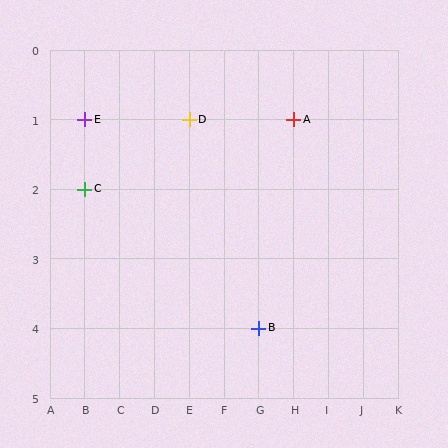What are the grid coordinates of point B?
Point B is at grid coordinates (G, 4).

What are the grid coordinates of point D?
Point D is at grid coordinates (E, 1).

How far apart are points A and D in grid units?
Points A and D are 3 columns apart.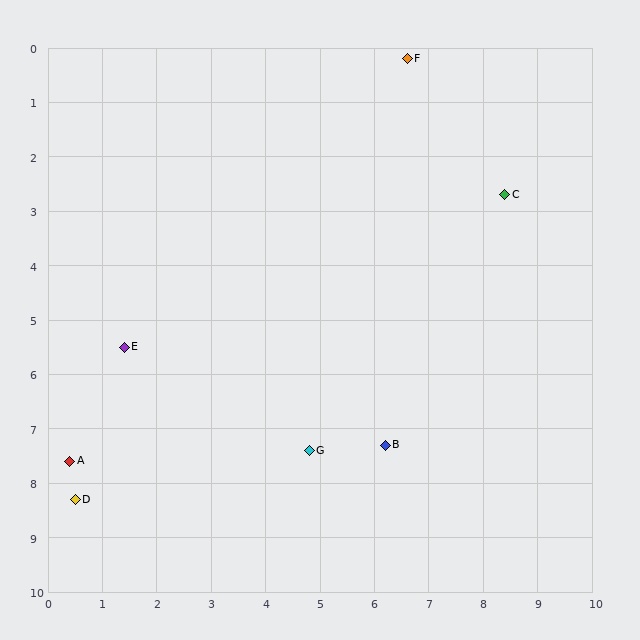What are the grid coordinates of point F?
Point F is at approximately (6.6, 0.2).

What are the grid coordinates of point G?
Point G is at approximately (4.8, 7.4).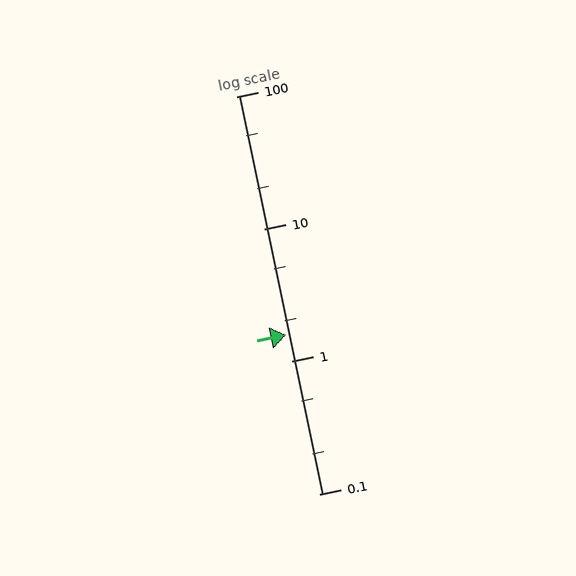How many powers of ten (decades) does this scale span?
The scale spans 3 decades, from 0.1 to 100.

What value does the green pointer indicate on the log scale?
The pointer indicates approximately 1.6.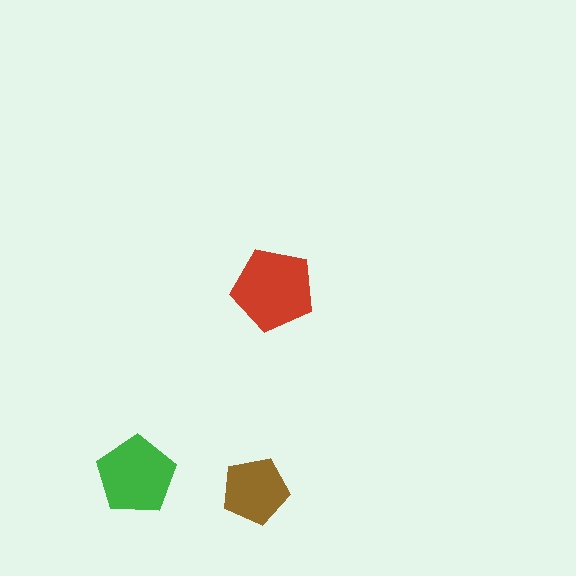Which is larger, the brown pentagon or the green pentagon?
The green one.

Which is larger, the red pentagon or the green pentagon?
The red one.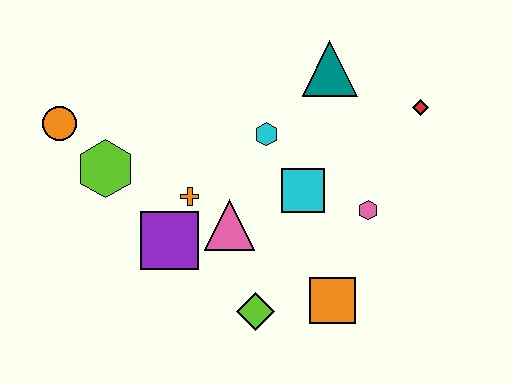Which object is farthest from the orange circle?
The red diamond is farthest from the orange circle.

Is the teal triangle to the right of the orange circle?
Yes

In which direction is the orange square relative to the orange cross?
The orange square is to the right of the orange cross.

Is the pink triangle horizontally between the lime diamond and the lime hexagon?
Yes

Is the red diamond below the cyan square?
No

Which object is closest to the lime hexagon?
The orange circle is closest to the lime hexagon.